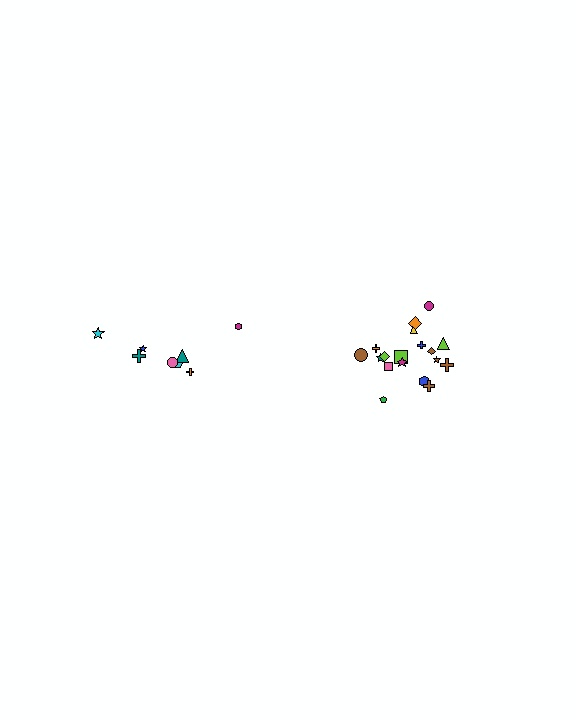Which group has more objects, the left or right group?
The right group.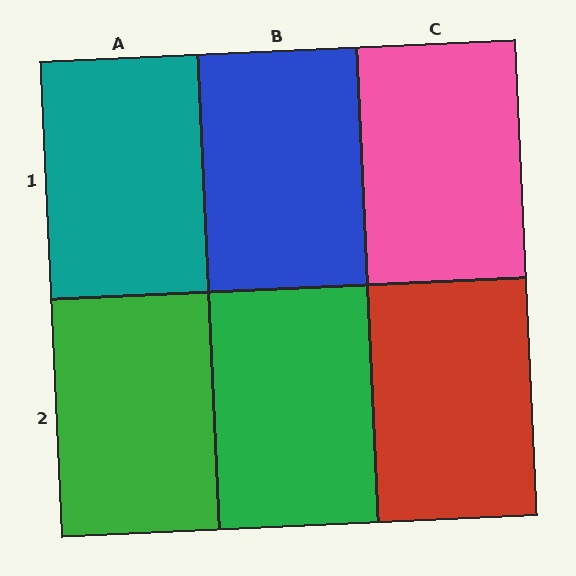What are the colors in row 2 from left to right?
Green, green, red.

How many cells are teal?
1 cell is teal.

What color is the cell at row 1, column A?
Teal.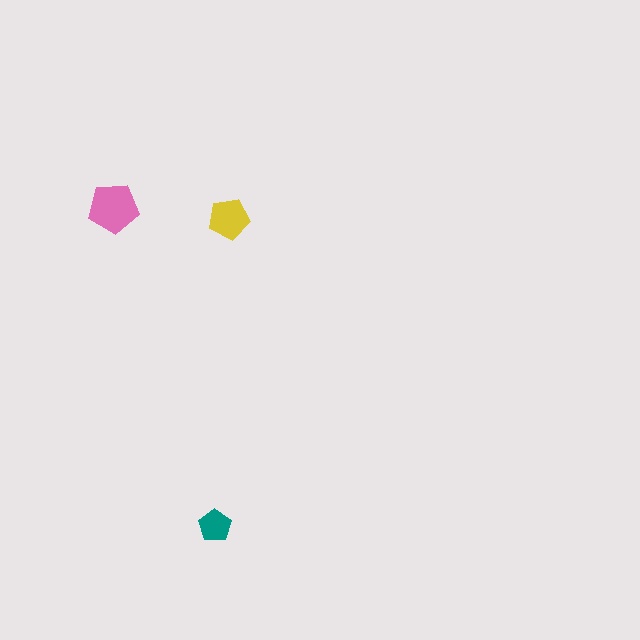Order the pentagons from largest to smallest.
the pink one, the yellow one, the teal one.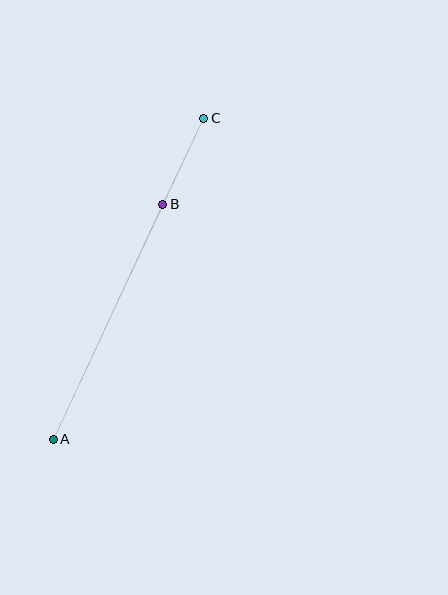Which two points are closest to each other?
Points B and C are closest to each other.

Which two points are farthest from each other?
Points A and C are farthest from each other.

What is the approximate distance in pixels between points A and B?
The distance between A and B is approximately 260 pixels.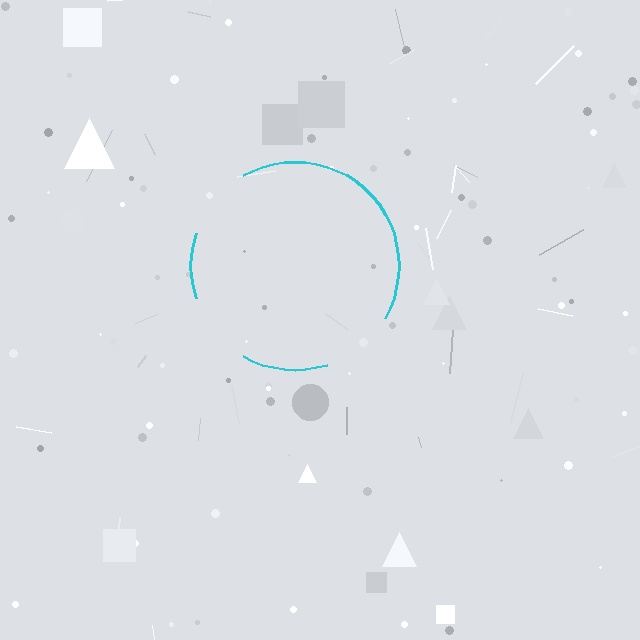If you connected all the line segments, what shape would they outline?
They would outline a circle.